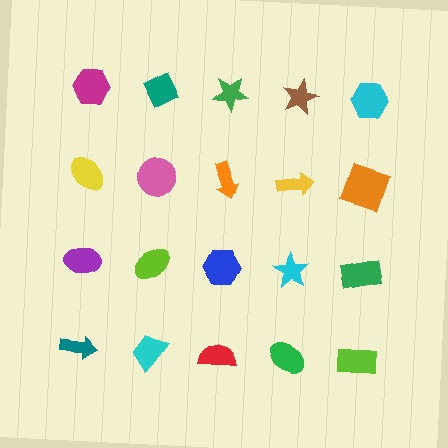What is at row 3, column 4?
A cyan star.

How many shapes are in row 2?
5 shapes.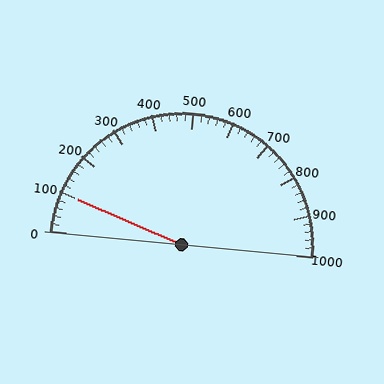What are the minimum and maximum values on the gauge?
The gauge ranges from 0 to 1000.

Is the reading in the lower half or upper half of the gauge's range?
The reading is in the lower half of the range (0 to 1000).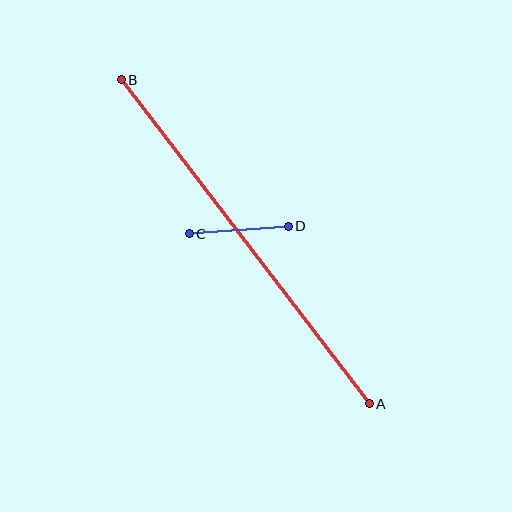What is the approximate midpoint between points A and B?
The midpoint is at approximately (245, 242) pixels.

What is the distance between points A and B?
The distance is approximately 408 pixels.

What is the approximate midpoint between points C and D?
The midpoint is at approximately (239, 230) pixels.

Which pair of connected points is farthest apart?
Points A and B are farthest apart.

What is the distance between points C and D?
The distance is approximately 100 pixels.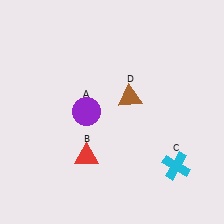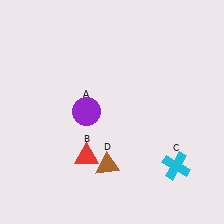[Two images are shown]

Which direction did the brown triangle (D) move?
The brown triangle (D) moved down.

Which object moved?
The brown triangle (D) moved down.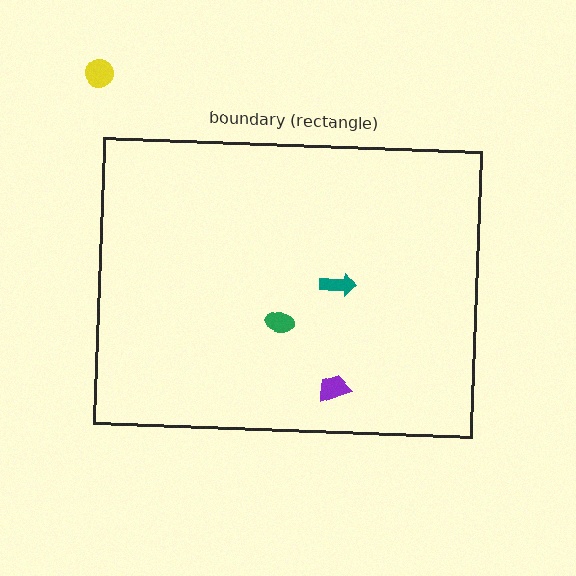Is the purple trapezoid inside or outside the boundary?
Inside.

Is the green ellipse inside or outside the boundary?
Inside.